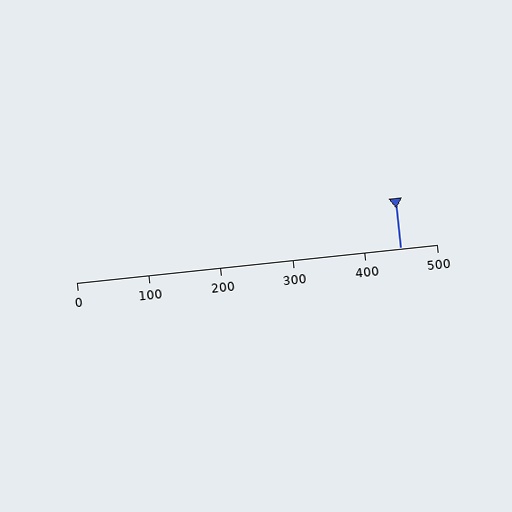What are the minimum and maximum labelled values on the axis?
The axis runs from 0 to 500.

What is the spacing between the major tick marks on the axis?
The major ticks are spaced 100 apart.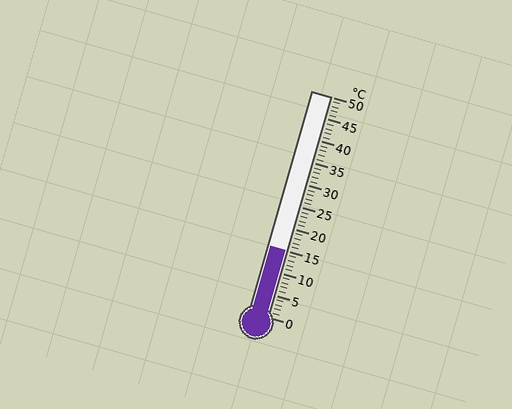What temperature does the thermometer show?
The thermometer shows approximately 15°C.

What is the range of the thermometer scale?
The thermometer scale ranges from 0°C to 50°C.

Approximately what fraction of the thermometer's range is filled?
The thermometer is filled to approximately 30% of its range.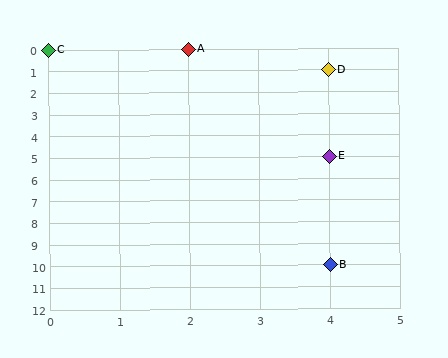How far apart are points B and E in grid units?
Points B and E are 5 rows apart.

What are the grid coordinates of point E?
Point E is at grid coordinates (4, 5).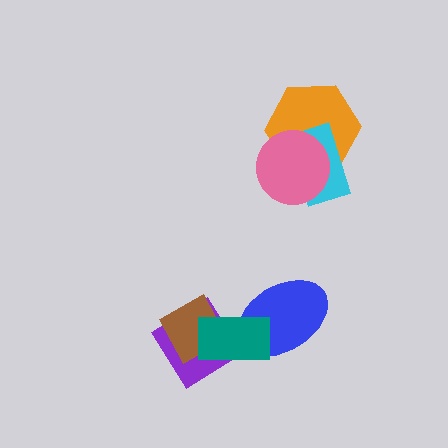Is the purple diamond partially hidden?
Yes, it is partially covered by another shape.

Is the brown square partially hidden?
Yes, it is partially covered by another shape.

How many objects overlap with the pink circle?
2 objects overlap with the pink circle.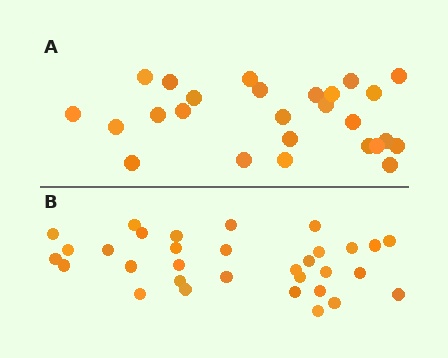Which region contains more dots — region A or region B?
Region B (the bottom region) has more dots.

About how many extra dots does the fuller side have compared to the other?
Region B has about 6 more dots than region A.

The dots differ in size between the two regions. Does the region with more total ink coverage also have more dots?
No. Region A has more total ink coverage because its dots are larger, but region B actually contains more individual dots. Total area can be misleading — the number of items is what matters here.